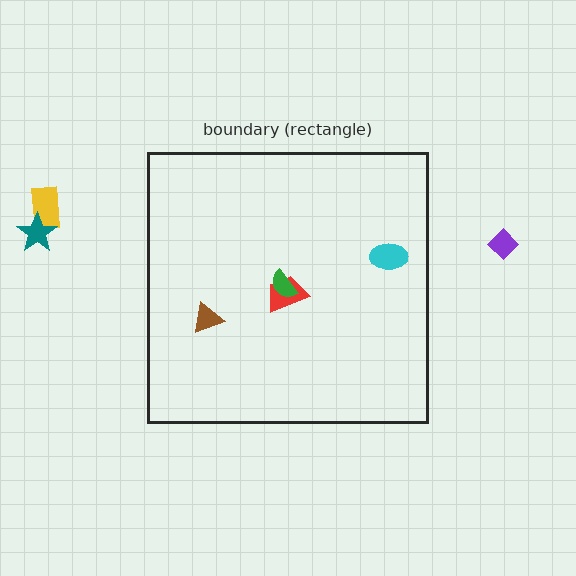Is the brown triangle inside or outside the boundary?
Inside.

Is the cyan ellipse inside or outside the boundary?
Inside.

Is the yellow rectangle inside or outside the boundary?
Outside.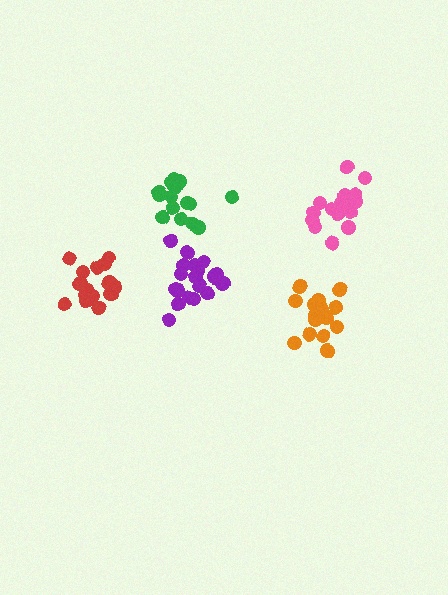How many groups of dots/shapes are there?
There are 5 groups.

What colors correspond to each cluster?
The clusters are colored: orange, red, pink, green, purple.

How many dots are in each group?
Group 1: 17 dots, Group 2: 16 dots, Group 3: 16 dots, Group 4: 15 dots, Group 5: 19 dots (83 total).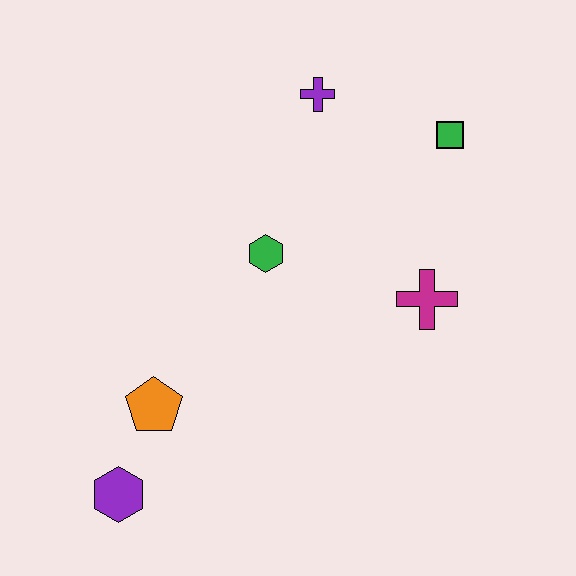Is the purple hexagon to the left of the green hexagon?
Yes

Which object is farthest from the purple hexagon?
The green square is farthest from the purple hexagon.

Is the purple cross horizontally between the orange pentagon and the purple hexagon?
No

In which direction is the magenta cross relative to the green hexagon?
The magenta cross is to the right of the green hexagon.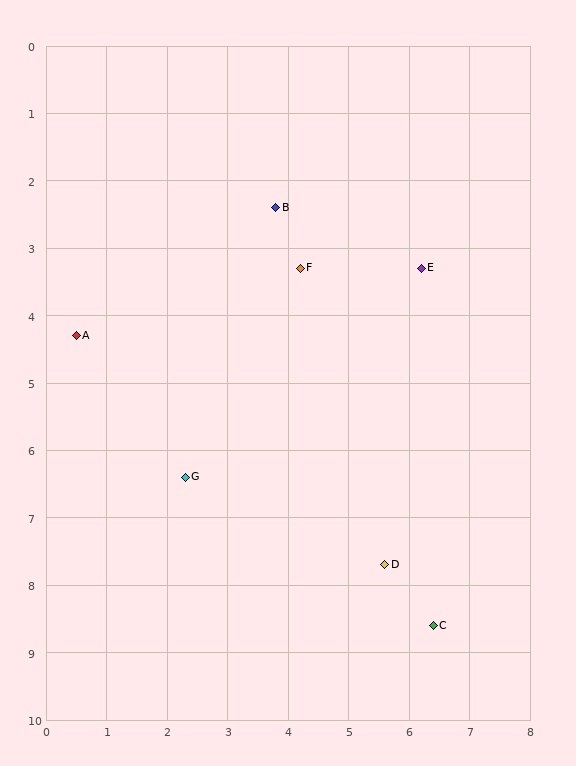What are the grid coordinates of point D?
Point D is at approximately (5.6, 7.7).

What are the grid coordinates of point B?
Point B is at approximately (3.8, 2.4).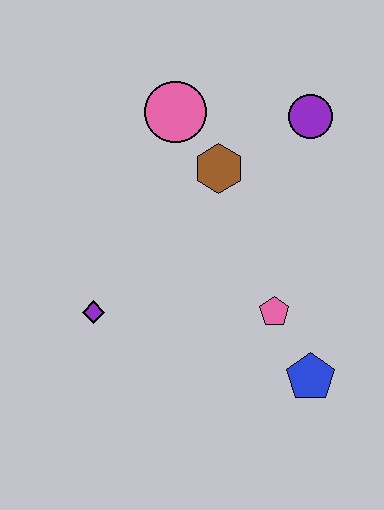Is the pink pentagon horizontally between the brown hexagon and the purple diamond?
No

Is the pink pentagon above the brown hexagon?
No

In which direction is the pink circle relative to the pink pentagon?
The pink circle is above the pink pentagon.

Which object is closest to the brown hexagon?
The pink circle is closest to the brown hexagon.